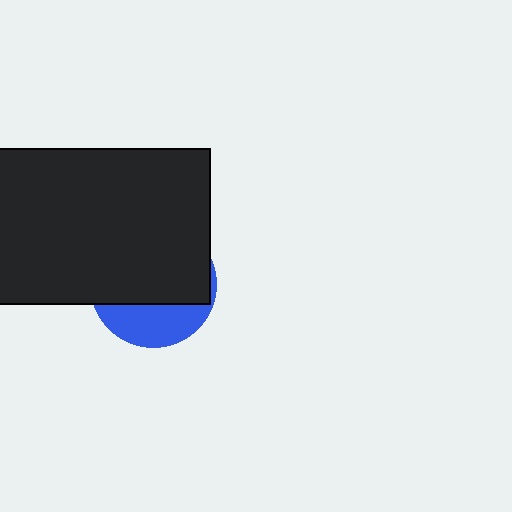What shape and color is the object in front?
The object in front is a black rectangle.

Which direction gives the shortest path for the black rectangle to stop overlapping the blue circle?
Moving up gives the shortest separation.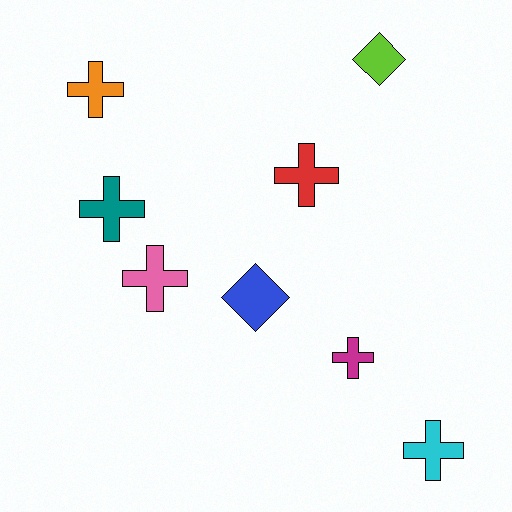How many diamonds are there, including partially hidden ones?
There are 2 diamonds.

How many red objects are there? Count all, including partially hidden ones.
There is 1 red object.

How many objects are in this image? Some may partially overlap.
There are 8 objects.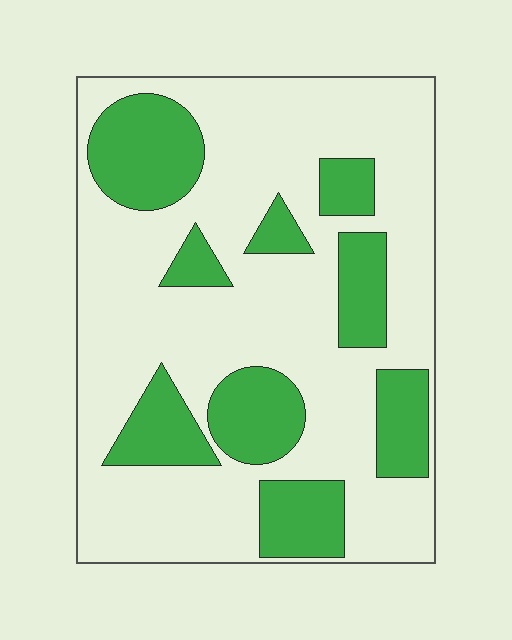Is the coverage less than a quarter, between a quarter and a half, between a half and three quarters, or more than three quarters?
Between a quarter and a half.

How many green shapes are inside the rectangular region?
9.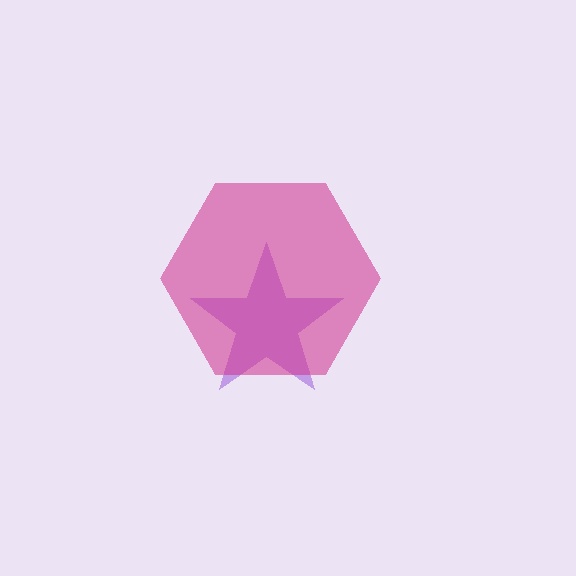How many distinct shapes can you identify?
There are 2 distinct shapes: a purple star, a magenta hexagon.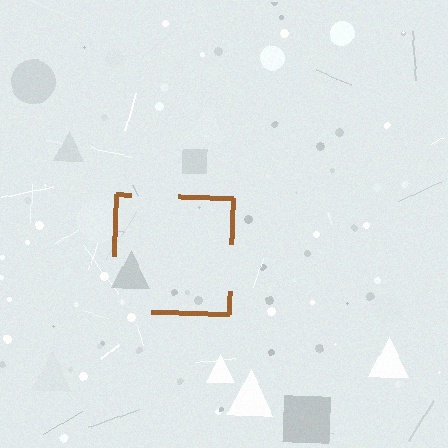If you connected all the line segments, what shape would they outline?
They would outline a square.